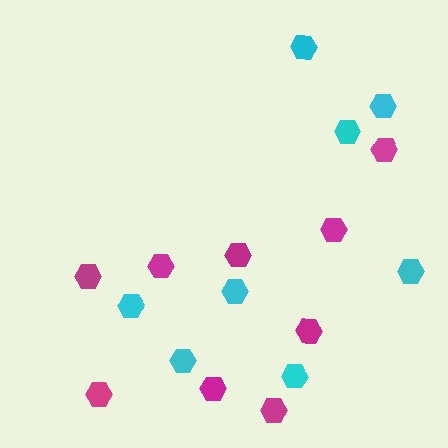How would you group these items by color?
There are 2 groups: one group of magenta hexagons (9) and one group of cyan hexagons (8).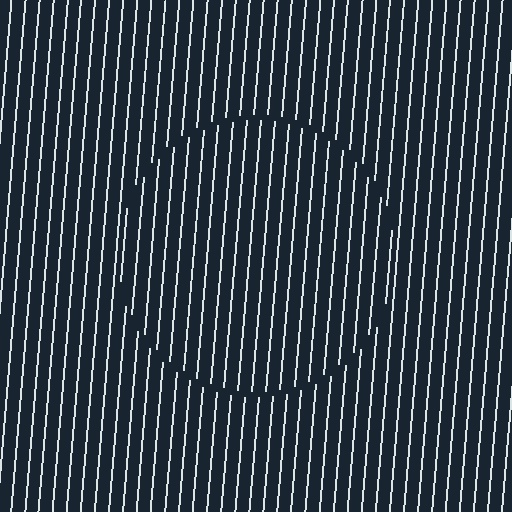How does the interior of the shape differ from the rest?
The interior of the shape contains the same grating, shifted by half a period — the contour is defined by the phase discontinuity where line-ends from the inner and outer gratings abut.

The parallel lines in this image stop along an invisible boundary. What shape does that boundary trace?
An illusory circle. The interior of the shape contains the same grating, shifted by half a period — the contour is defined by the phase discontinuity where line-ends from the inner and outer gratings abut.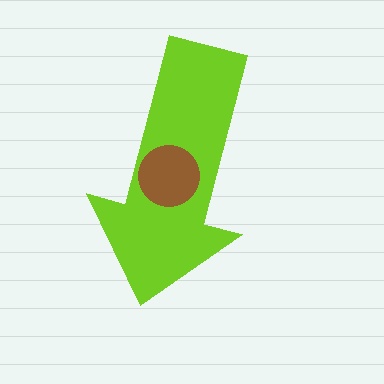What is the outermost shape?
The lime arrow.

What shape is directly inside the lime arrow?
The brown circle.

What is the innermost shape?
The brown circle.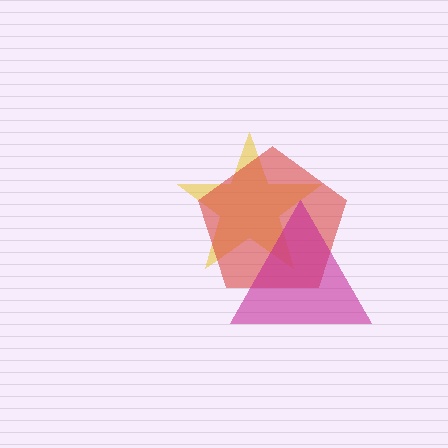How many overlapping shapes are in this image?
There are 3 overlapping shapes in the image.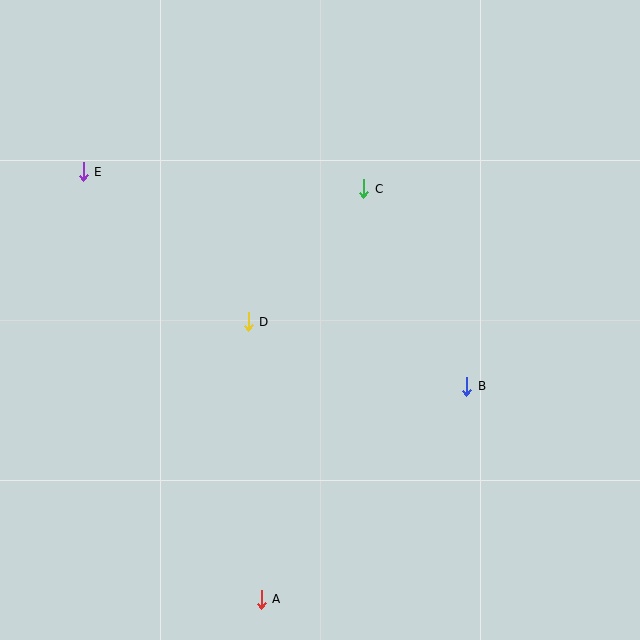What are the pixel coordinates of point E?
Point E is at (83, 172).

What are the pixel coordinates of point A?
Point A is at (261, 599).